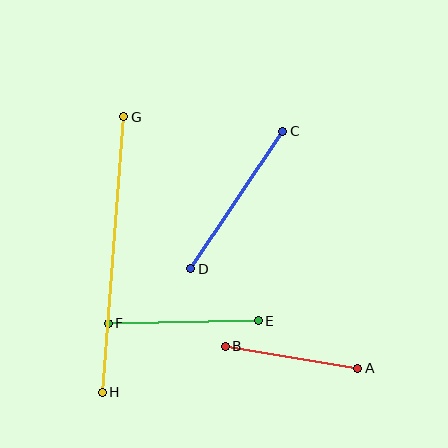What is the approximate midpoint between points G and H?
The midpoint is at approximately (113, 255) pixels.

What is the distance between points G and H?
The distance is approximately 276 pixels.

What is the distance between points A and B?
The distance is approximately 135 pixels.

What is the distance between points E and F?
The distance is approximately 150 pixels.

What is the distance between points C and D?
The distance is approximately 165 pixels.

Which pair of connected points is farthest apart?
Points G and H are farthest apart.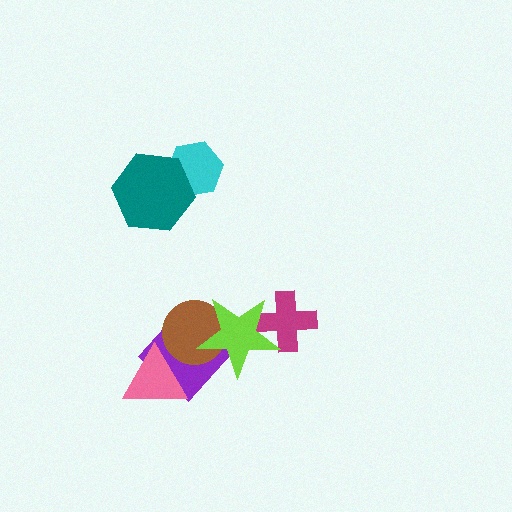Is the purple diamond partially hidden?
Yes, it is partially covered by another shape.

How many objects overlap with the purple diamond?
3 objects overlap with the purple diamond.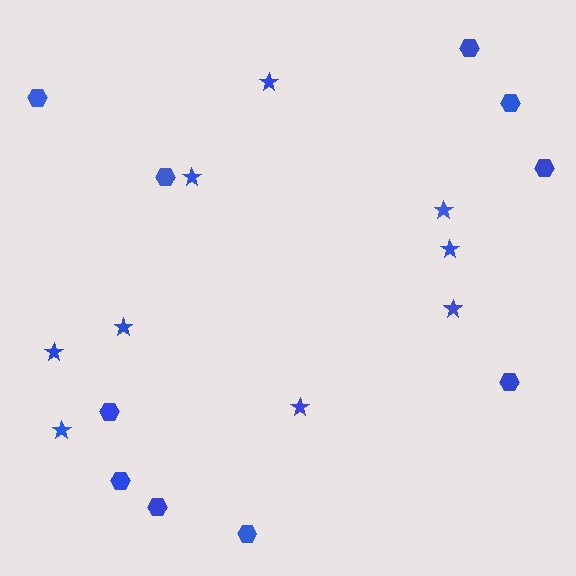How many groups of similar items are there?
There are 2 groups: one group of hexagons (10) and one group of stars (9).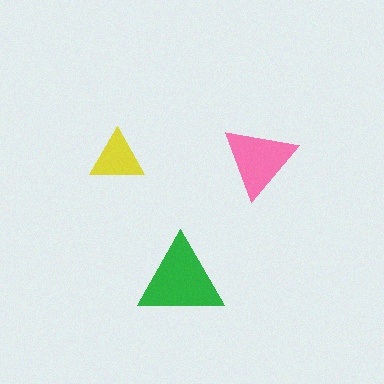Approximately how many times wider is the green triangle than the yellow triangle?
About 1.5 times wider.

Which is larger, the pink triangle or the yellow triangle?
The pink one.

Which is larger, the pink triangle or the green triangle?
The green one.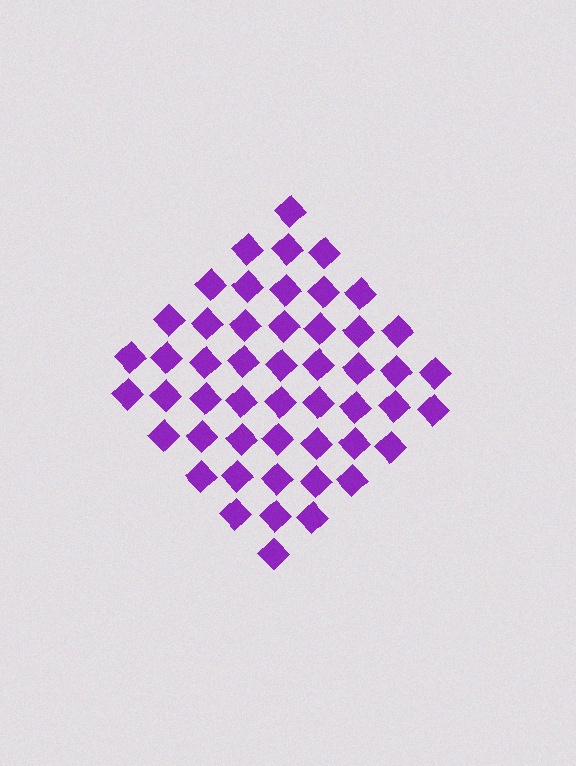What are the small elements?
The small elements are diamonds.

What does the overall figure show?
The overall figure shows a diamond.